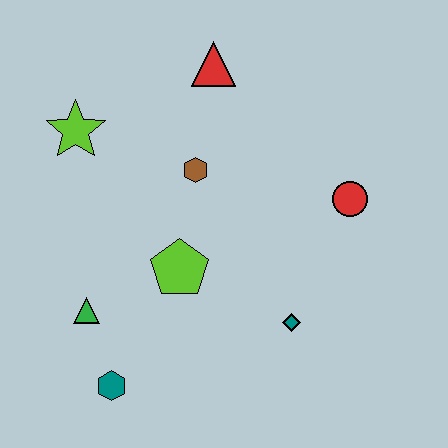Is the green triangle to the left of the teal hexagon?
Yes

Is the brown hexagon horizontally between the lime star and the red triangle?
Yes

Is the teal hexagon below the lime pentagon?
Yes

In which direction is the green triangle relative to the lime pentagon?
The green triangle is to the left of the lime pentagon.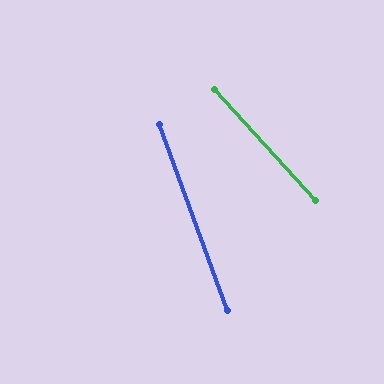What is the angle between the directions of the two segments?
Approximately 22 degrees.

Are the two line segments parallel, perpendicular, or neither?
Neither parallel nor perpendicular — they differ by about 22°.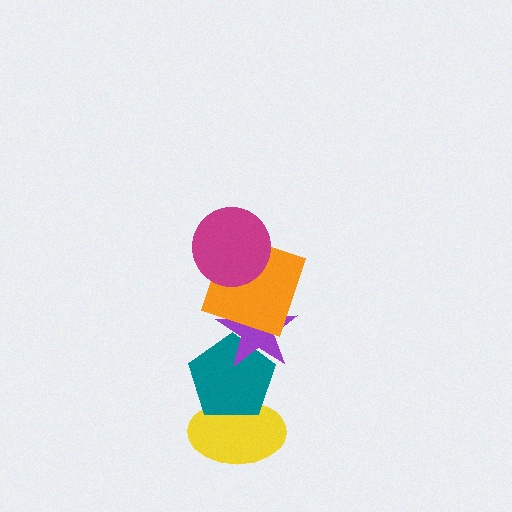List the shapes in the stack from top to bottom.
From top to bottom: the magenta circle, the orange square, the purple star, the teal pentagon, the yellow ellipse.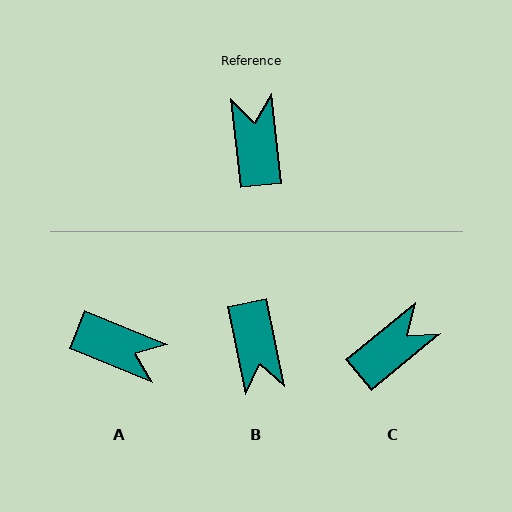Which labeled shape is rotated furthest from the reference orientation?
B, about 175 degrees away.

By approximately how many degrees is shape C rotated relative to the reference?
Approximately 57 degrees clockwise.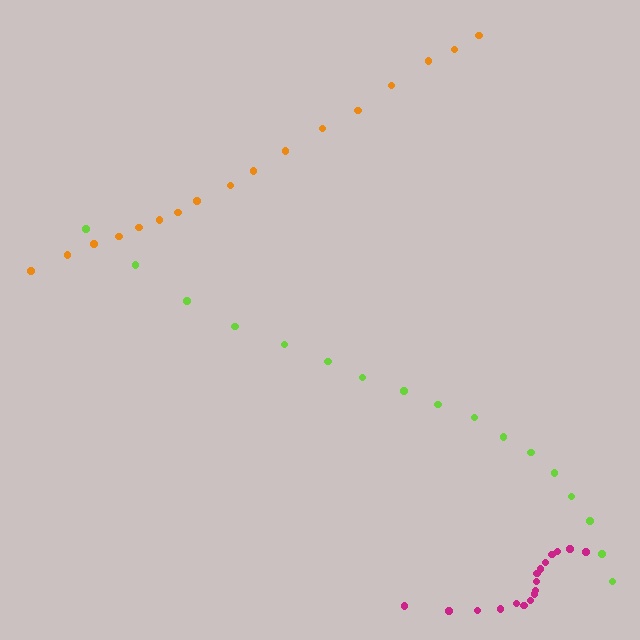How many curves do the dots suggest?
There are 3 distinct paths.